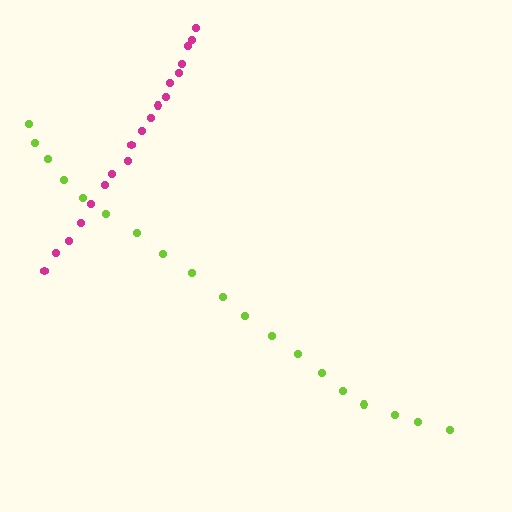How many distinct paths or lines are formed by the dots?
There are 2 distinct paths.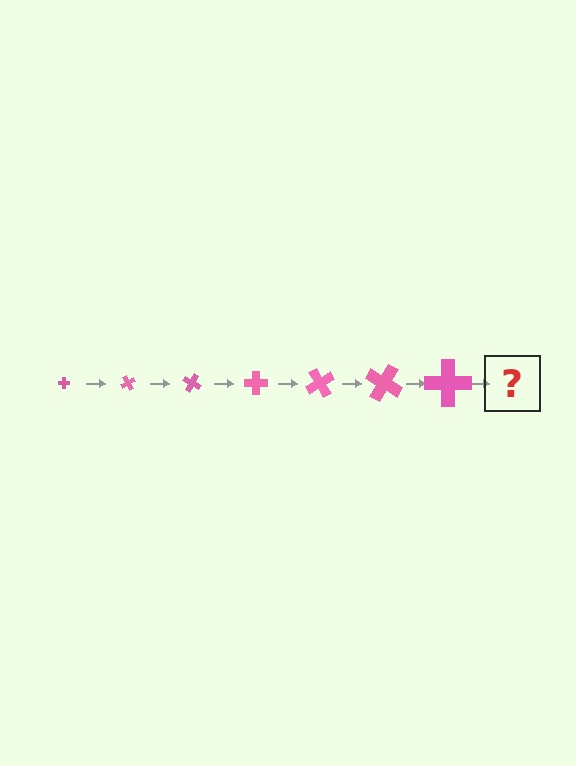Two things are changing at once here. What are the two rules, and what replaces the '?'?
The two rules are that the cross grows larger each step and it rotates 60 degrees each step. The '?' should be a cross, larger than the previous one and rotated 420 degrees from the start.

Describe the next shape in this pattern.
It should be a cross, larger than the previous one and rotated 420 degrees from the start.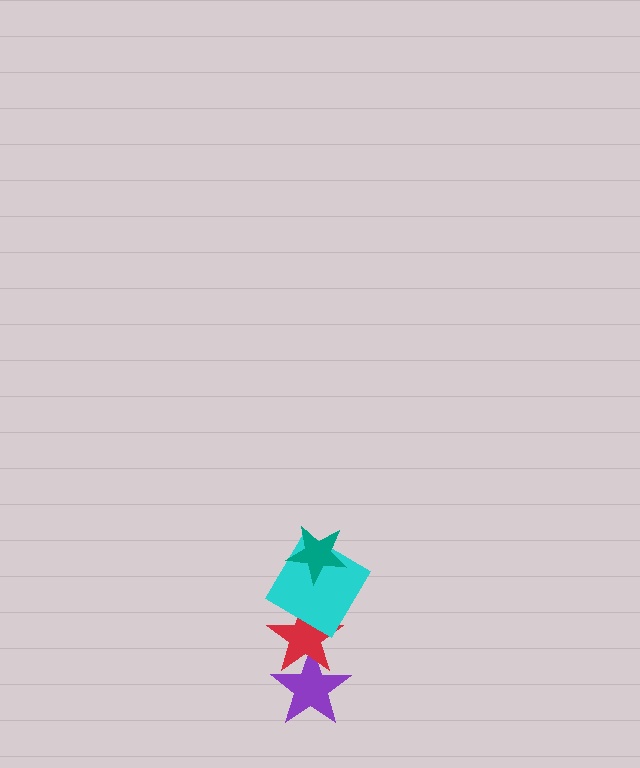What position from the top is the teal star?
The teal star is 1st from the top.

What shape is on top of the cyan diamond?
The teal star is on top of the cyan diamond.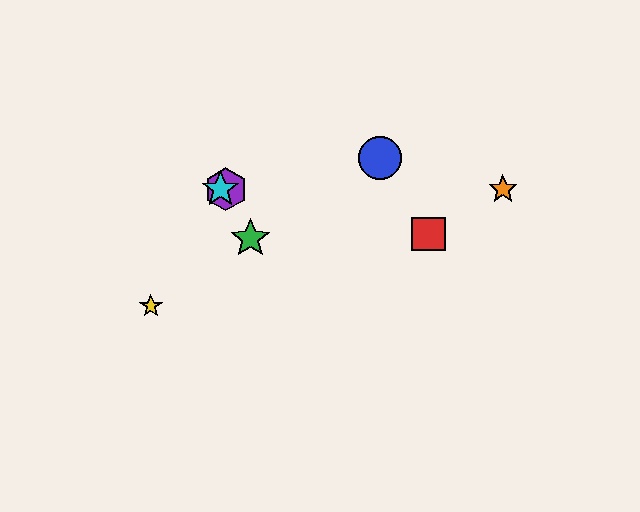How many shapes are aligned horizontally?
3 shapes (the purple hexagon, the orange star, the cyan star) are aligned horizontally.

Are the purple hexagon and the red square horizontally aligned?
No, the purple hexagon is at y≈189 and the red square is at y≈234.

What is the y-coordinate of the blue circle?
The blue circle is at y≈158.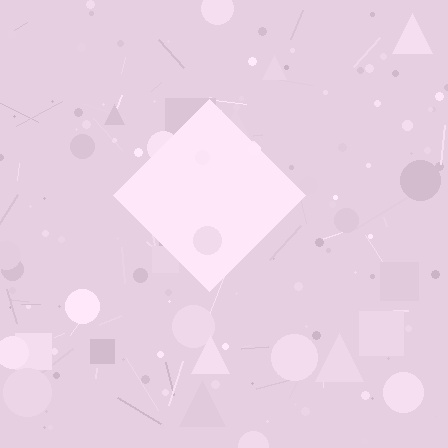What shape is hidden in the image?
A diamond is hidden in the image.